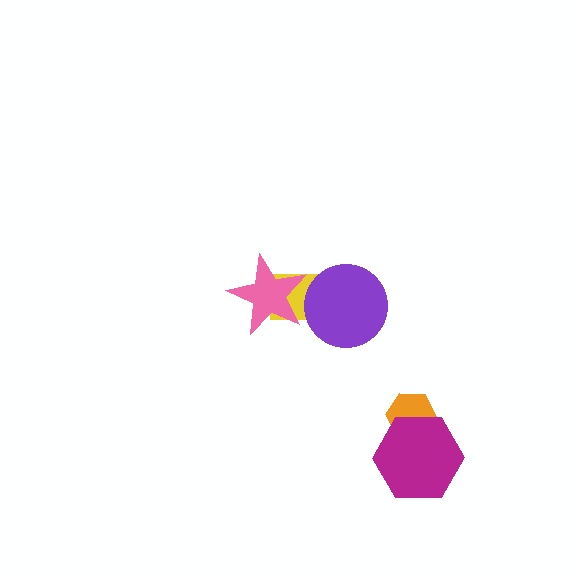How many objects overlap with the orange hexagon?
1 object overlaps with the orange hexagon.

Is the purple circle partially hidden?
No, no other shape covers it.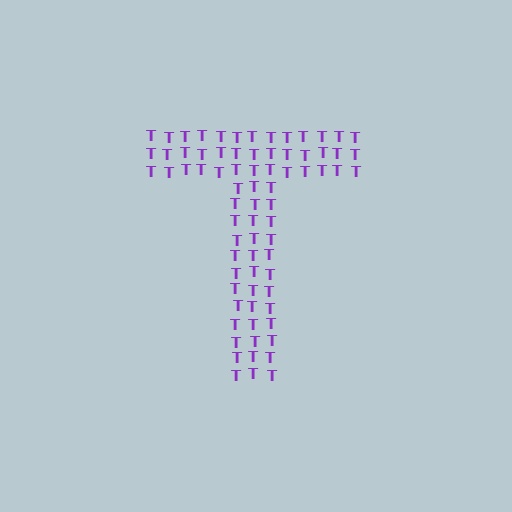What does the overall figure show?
The overall figure shows the letter T.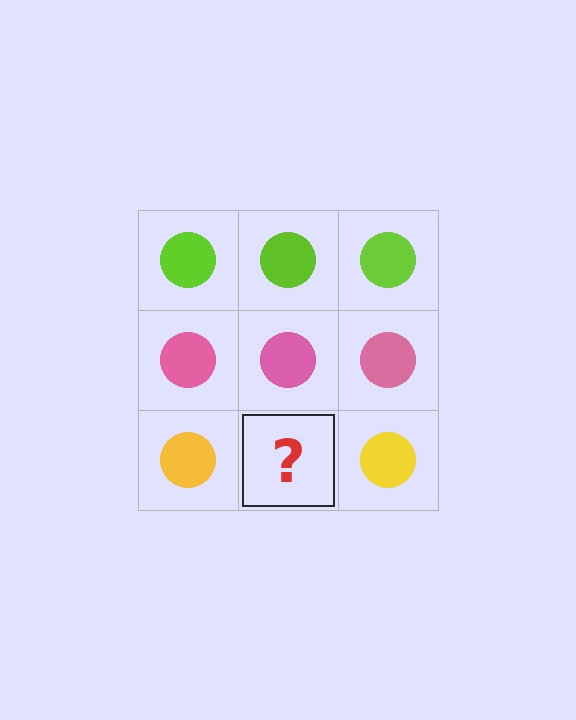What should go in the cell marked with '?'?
The missing cell should contain a yellow circle.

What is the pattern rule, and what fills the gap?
The rule is that each row has a consistent color. The gap should be filled with a yellow circle.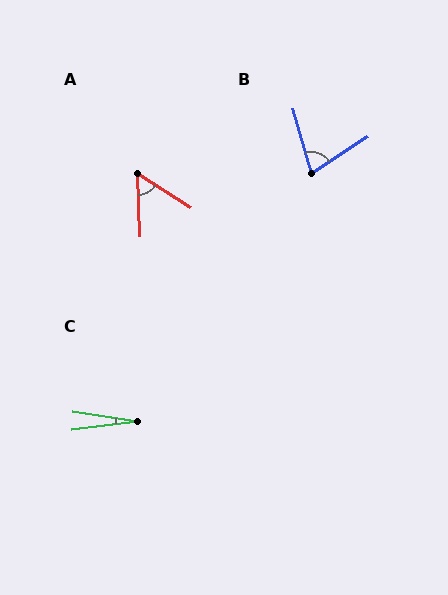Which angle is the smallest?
C, at approximately 16 degrees.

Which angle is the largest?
B, at approximately 73 degrees.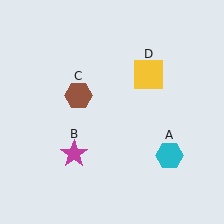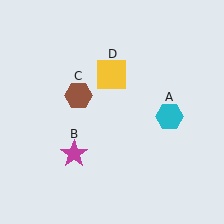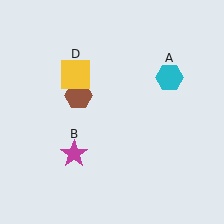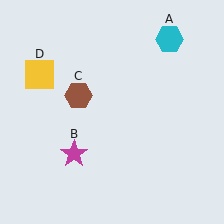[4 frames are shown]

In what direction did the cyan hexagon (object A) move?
The cyan hexagon (object A) moved up.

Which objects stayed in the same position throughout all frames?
Magenta star (object B) and brown hexagon (object C) remained stationary.